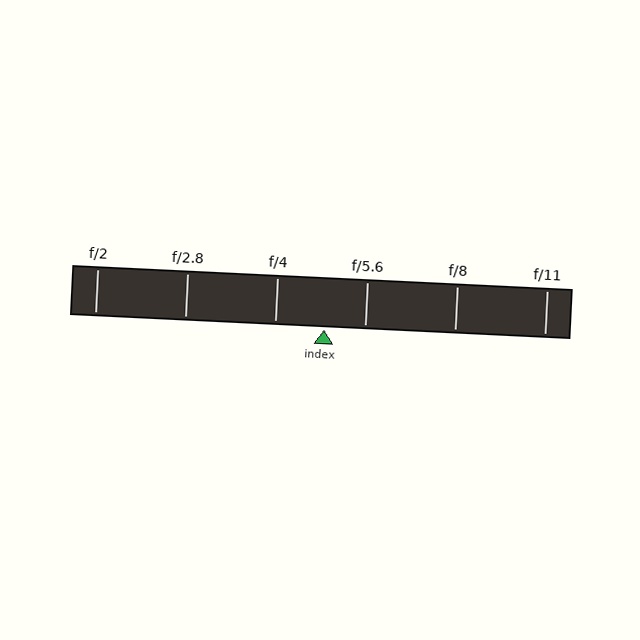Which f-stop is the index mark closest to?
The index mark is closest to f/5.6.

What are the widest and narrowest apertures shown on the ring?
The widest aperture shown is f/2 and the narrowest is f/11.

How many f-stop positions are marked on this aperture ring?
There are 6 f-stop positions marked.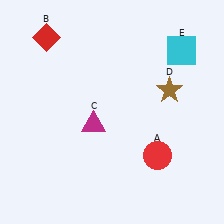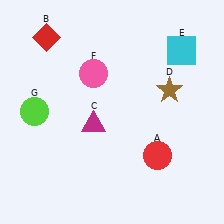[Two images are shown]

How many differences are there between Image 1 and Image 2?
There are 2 differences between the two images.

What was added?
A pink circle (F), a lime circle (G) were added in Image 2.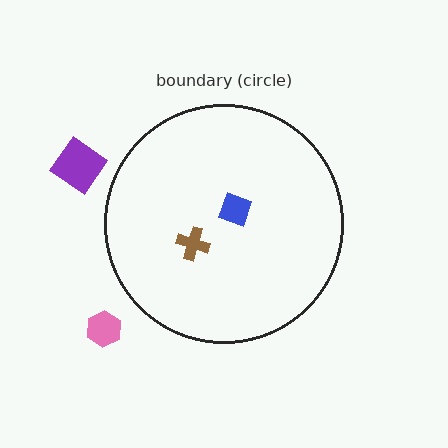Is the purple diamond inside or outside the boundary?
Outside.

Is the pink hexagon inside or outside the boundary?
Outside.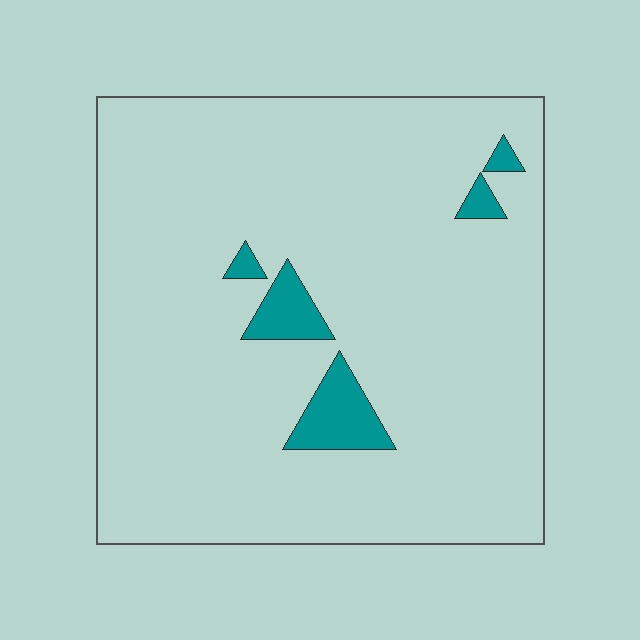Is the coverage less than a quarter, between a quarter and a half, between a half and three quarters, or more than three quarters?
Less than a quarter.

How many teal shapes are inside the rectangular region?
5.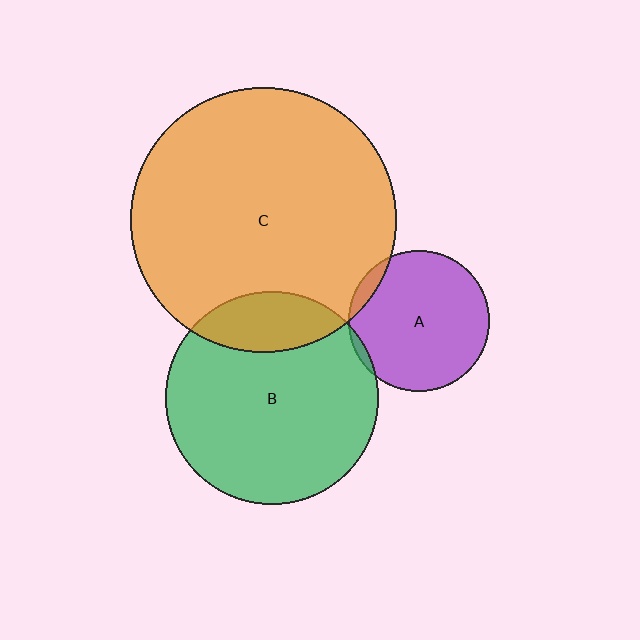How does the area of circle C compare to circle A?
Approximately 3.6 times.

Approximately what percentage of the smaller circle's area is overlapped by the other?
Approximately 5%.